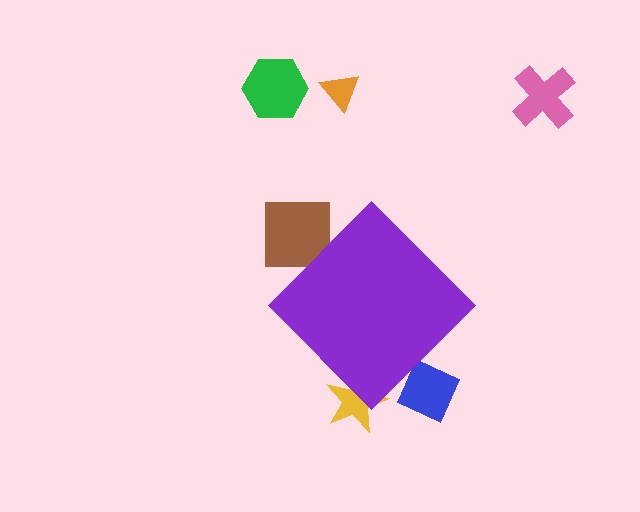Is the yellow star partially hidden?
Yes, the yellow star is partially hidden behind the purple diamond.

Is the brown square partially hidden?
Yes, the brown square is partially hidden behind the purple diamond.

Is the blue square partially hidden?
Yes, the blue square is partially hidden behind the purple diamond.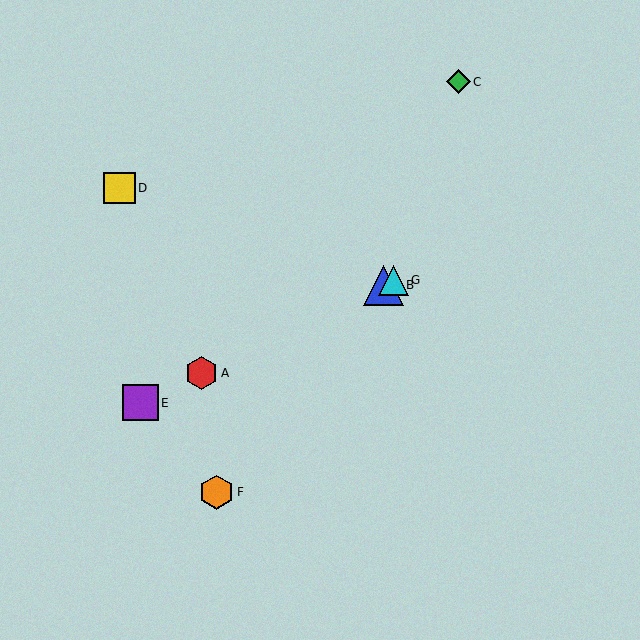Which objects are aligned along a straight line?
Objects A, B, E, G are aligned along a straight line.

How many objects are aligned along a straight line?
4 objects (A, B, E, G) are aligned along a straight line.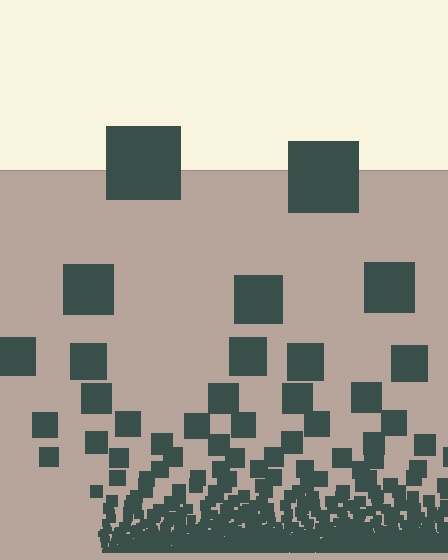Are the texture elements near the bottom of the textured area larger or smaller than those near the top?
Smaller. The gradient is inverted — elements near the bottom are smaller and denser.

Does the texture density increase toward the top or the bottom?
Density increases toward the bottom.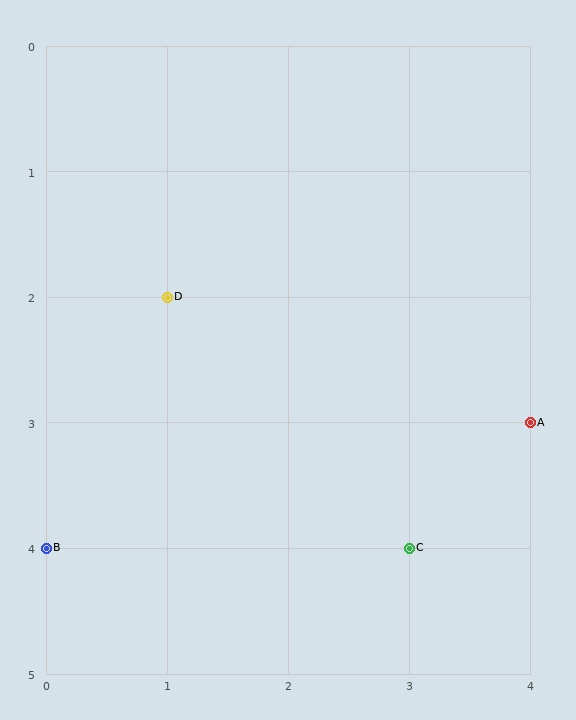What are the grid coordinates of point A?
Point A is at grid coordinates (4, 3).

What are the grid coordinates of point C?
Point C is at grid coordinates (3, 4).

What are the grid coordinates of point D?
Point D is at grid coordinates (1, 2).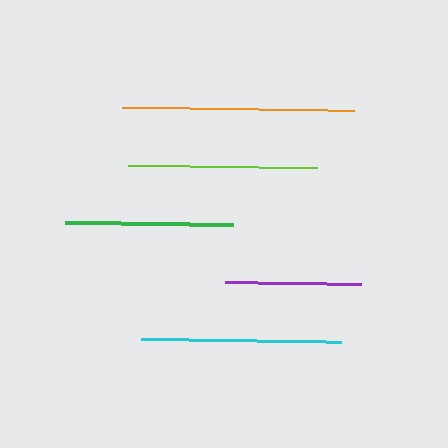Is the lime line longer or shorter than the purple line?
The lime line is longer than the purple line.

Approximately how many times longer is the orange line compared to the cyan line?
The orange line is approximately 1.2 times the length of the cyan line.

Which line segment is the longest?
The orange line is the longest at approximately 232 pixels.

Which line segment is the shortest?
The purple line is the shortest at approximately 135 pixels.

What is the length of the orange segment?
The orange segment is approximately 232 pixels long.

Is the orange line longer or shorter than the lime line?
The orange line is longer than the lime line.